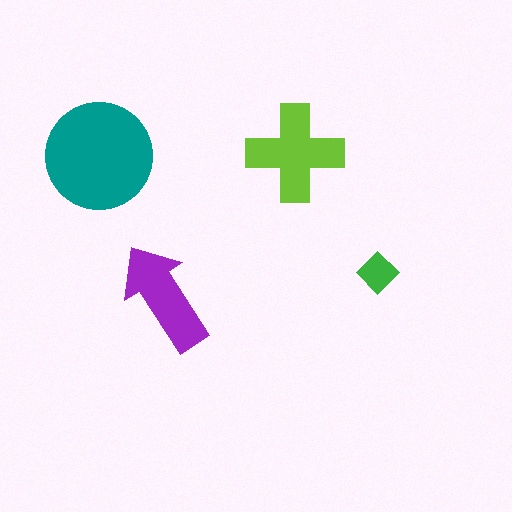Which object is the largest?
The teal circle.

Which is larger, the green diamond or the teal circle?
The teal circle.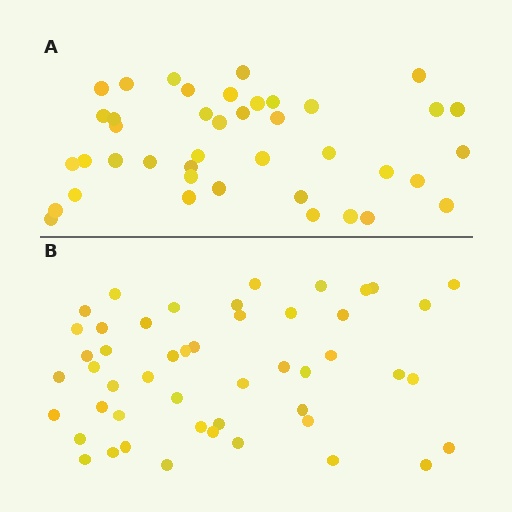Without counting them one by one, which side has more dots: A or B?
Region B (the bottom region) has more dots.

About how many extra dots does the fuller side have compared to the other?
Region B has roughly 8 or so more dots than region A.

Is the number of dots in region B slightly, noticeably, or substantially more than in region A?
Region B has only slightly more — the two regions are fairly close. The ratio is roughly 1.2 to 1.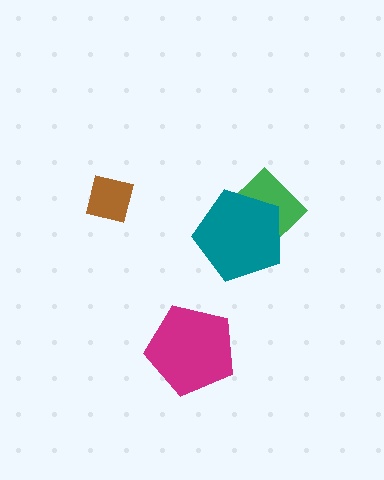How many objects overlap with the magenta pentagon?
0 objects overlap with the magenta pentagon.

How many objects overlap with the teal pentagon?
1 object overlaps with the teal pentagon.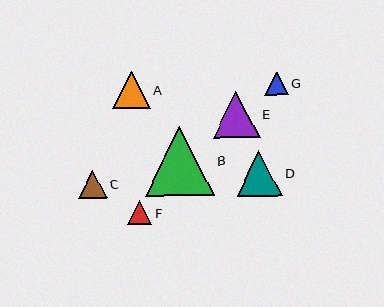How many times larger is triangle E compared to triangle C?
Triangle E is approximately 1.6 times the size of triangle C.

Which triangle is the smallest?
Triangle G is the smallest with a size of approximately 24 pixels.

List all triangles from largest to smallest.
From largest to smallest: B, E, D, A, C, F, G.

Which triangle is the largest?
Triangle B is the largest with a size of approximately 69 pixels.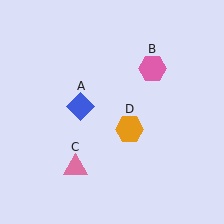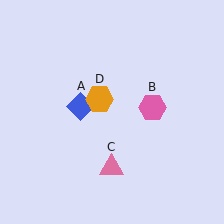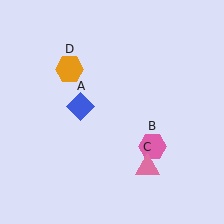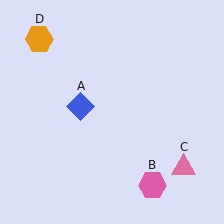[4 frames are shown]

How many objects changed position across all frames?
3 objects changed position: pink hexagon (object B), pink triangle (object C), orange hexagon (object D).